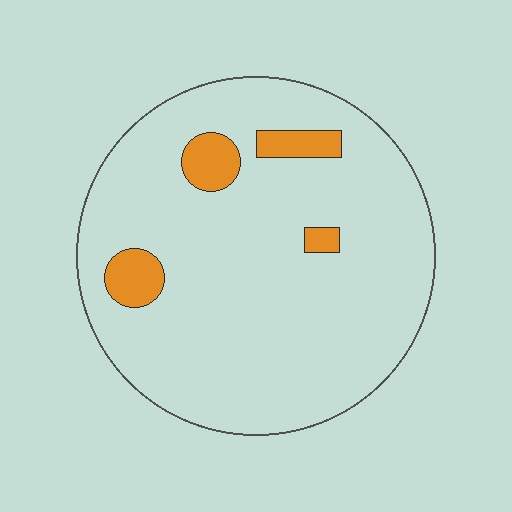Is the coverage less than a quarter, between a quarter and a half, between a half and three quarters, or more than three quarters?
Less than a quarter.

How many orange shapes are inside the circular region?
4.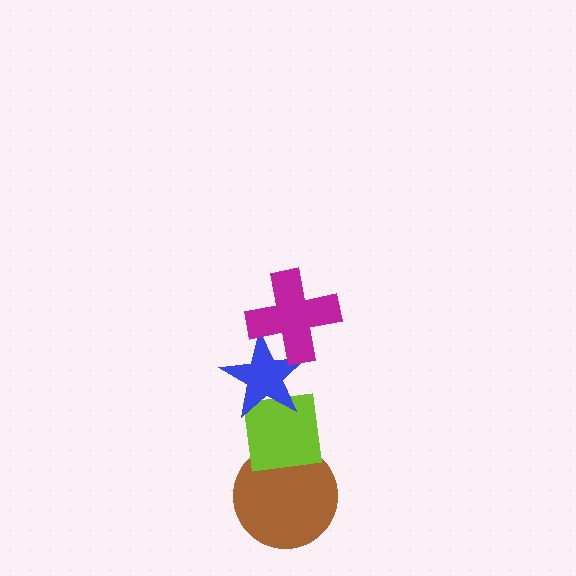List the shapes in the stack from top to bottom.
From top to bottom: the magenta cross, the blue star, the lime square, the brown circle.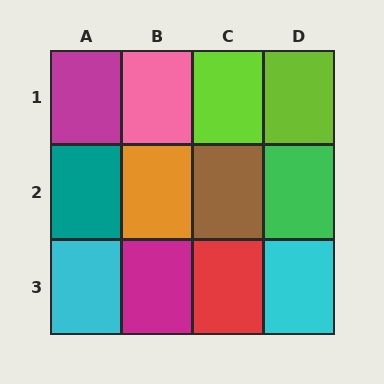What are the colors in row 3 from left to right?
Cyan, magenta, red, cyan.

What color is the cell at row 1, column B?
Pink.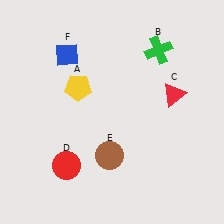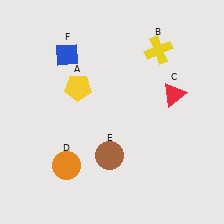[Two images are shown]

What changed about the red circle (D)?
In Image 1, D is red. In Image 2, it changed to orange.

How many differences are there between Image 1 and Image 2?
There are 2 differences between the two images.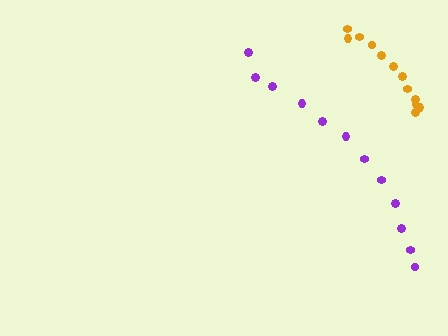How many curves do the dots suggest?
There are 2 distinct paths.